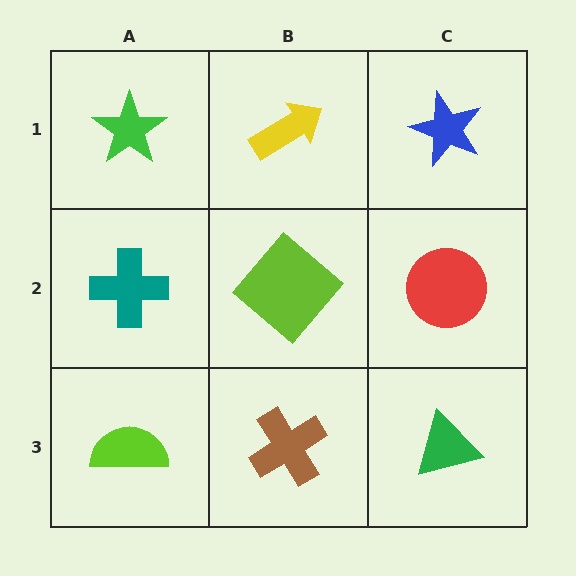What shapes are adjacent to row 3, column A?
A teal cross (row 2, column A), a brown cross (row 3, column B).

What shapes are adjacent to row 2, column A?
A green star (row 1, column A), a lime semicircle (row 3, column A), a lime diamond (row 2, column B).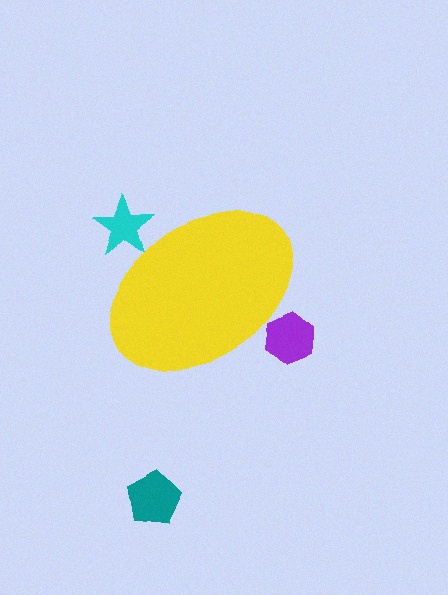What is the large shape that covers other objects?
A yellow ellipse.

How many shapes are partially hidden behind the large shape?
2 shapes are partially hidden.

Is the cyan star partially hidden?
Yes, the cyan star is partially hidden behind the yellow ellipse.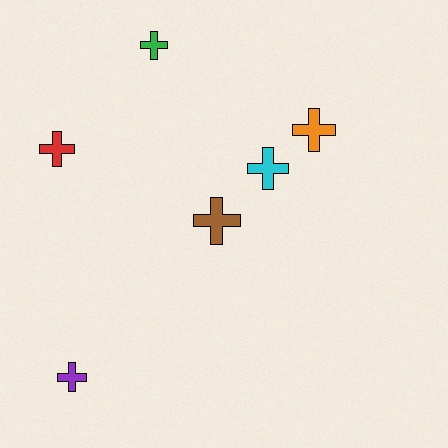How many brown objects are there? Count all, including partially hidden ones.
There is 1 brown object.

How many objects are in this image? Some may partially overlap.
There are 6 objects.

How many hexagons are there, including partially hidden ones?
There are no hexagons.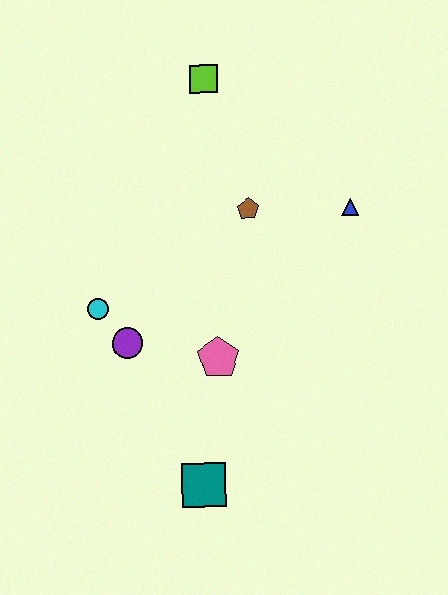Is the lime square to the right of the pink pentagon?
No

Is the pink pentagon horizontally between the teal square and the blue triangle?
Yes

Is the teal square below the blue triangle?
Yes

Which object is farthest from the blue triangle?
The teal square is farthest from the blue triangle.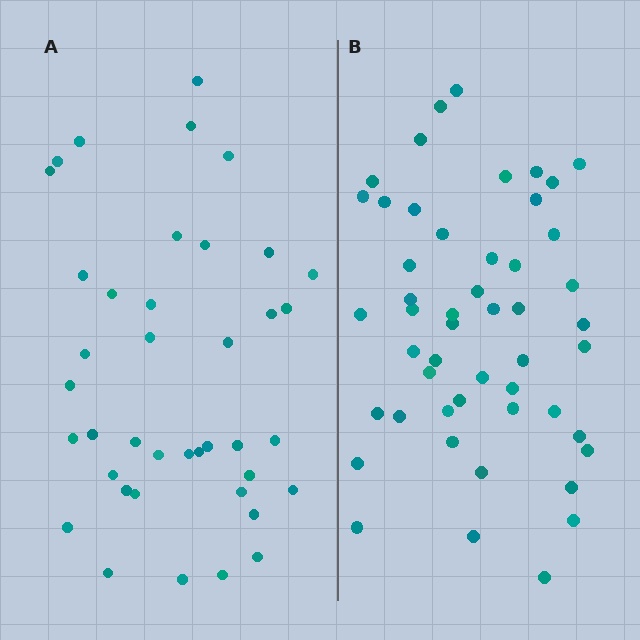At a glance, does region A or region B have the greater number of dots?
Region B (the right region) has more dots.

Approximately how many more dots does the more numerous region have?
Region B has roughly 10 or so more dots than region A.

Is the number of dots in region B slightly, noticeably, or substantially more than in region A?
Region B has noticeably more, but not dramatically so. The ratio is roughly 1.2 to 1.